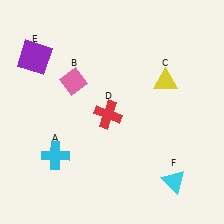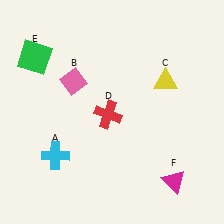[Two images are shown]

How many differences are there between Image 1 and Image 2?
There are 2 differences between the two images.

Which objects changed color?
E changed from purple to green. F changed from cyan to magenta.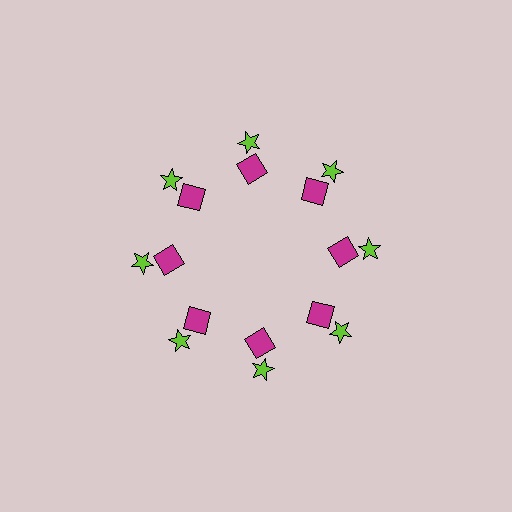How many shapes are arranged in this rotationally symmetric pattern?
There are 16 shapes, arranged in 8 groups of 2.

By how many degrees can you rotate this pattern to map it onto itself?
The pattern maps onto itself every 45 degrees of rotation.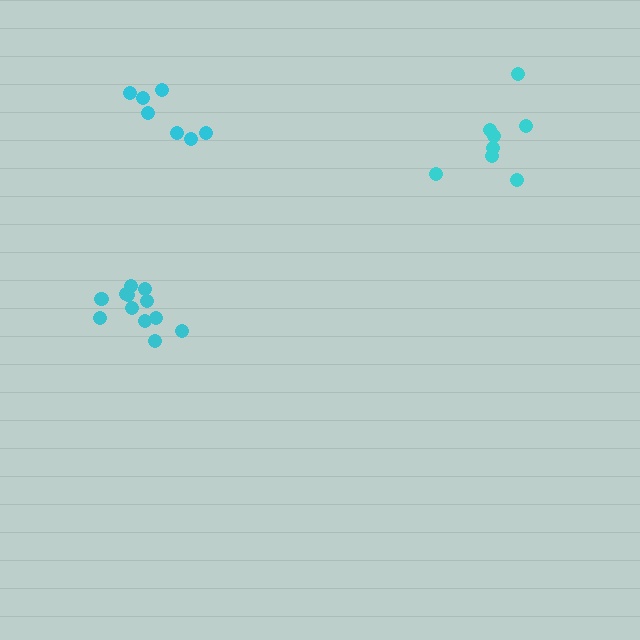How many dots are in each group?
Group 1: 12 dots, Group 2: 7 dots, Group 3: 8 dots (27 total).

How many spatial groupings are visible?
There are 3 spatial groupings.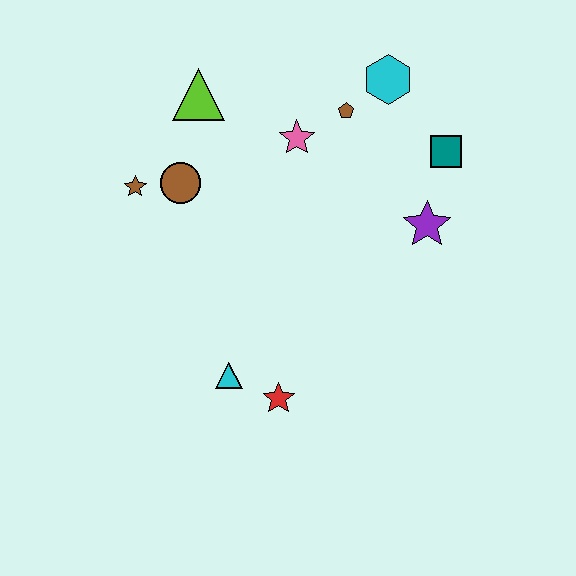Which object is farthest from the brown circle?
The teal square is farthest from the brown circle.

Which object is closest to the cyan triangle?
The red star is closest to the cyan triangle.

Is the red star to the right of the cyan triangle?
Yes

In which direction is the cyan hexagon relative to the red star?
The cyan hexagon is above the red star.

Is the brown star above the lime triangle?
No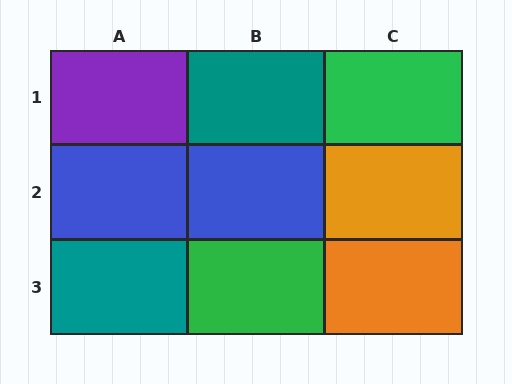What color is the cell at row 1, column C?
Green.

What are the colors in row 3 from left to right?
Teal, green, orange.